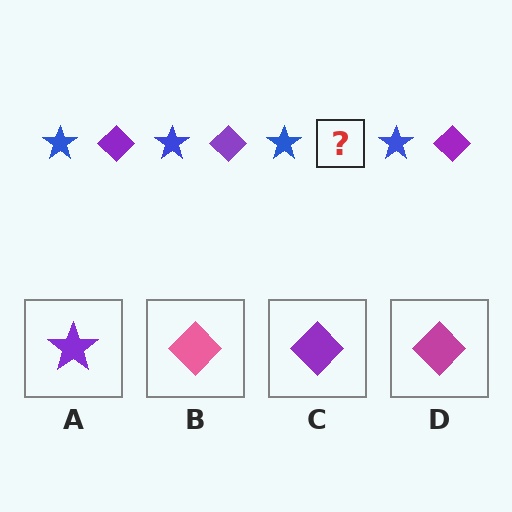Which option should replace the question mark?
Option C.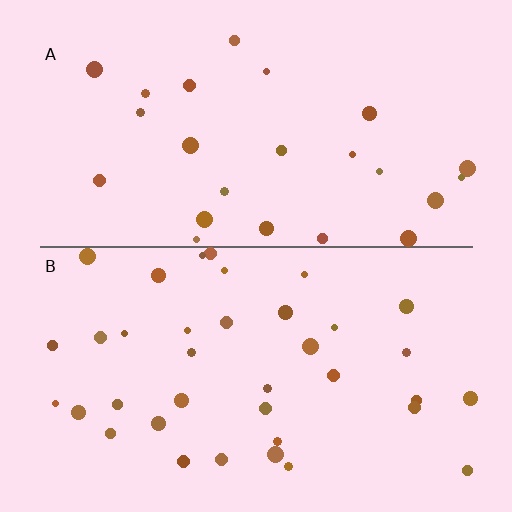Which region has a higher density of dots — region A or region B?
B (the bottom).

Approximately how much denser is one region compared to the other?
Approximately 1.5× — region B over region A.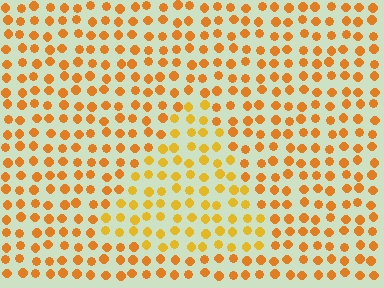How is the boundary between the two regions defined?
The boundary is defined purely by a slight shift in hue (about 18 degrees). Spacing, size, and orientation are identical on both sides.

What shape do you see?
I see a triangle.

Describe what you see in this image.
The image is filled with small orange elements in a uniform arrangement. A triangle-shaped region is visible where the elements are tinted to a slightly different hue, forming a subtle color boundary.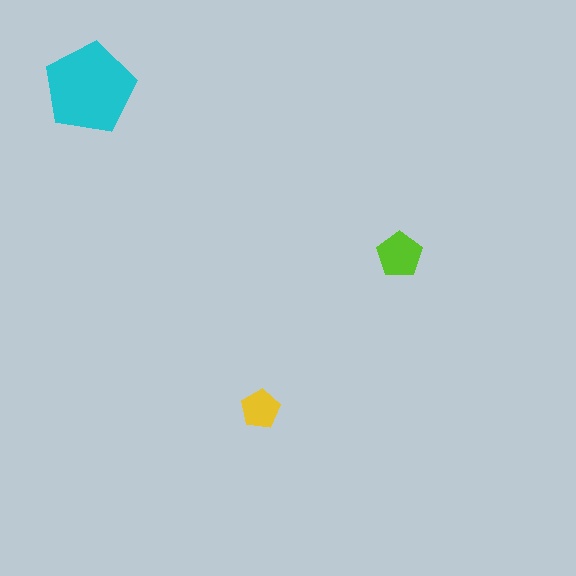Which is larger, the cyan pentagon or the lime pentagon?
The cyan one.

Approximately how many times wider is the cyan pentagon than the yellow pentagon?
About 2.5 times wider.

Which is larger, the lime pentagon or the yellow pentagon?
The lime one.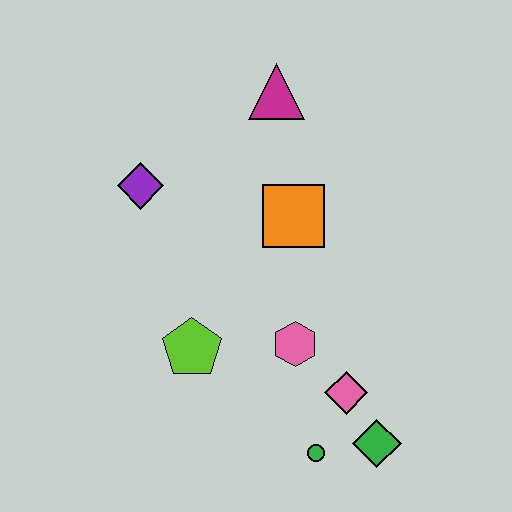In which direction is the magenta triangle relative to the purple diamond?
The magenta triangle is to the right of the purple diamond.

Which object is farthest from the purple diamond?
The green diamond is farthest from the purple diamond.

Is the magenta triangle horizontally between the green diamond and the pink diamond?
No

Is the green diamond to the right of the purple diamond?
Yes